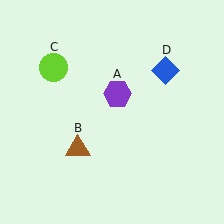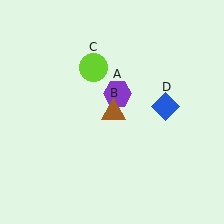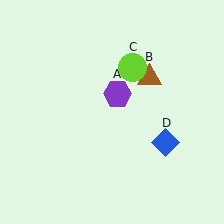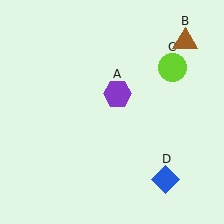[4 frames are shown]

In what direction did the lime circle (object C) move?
The lime circle (object C) moved right.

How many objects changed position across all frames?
3 objects changed position: brown triangle (object B), lime circle (object C), blue diamond (object D).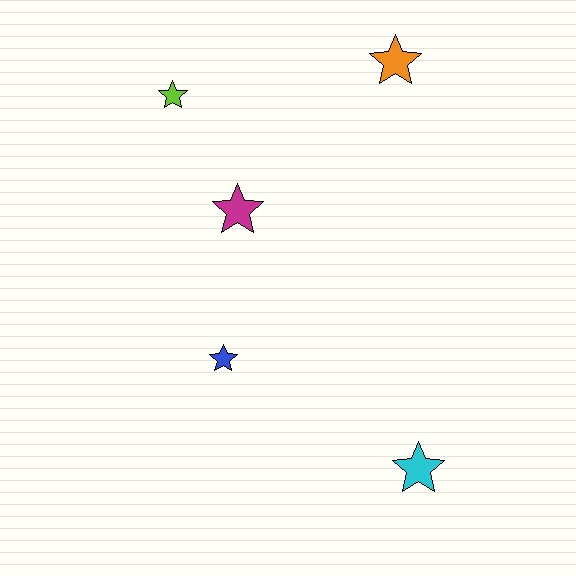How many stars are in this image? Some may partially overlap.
There are 5 stars.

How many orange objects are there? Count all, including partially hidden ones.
There is 1 orange object.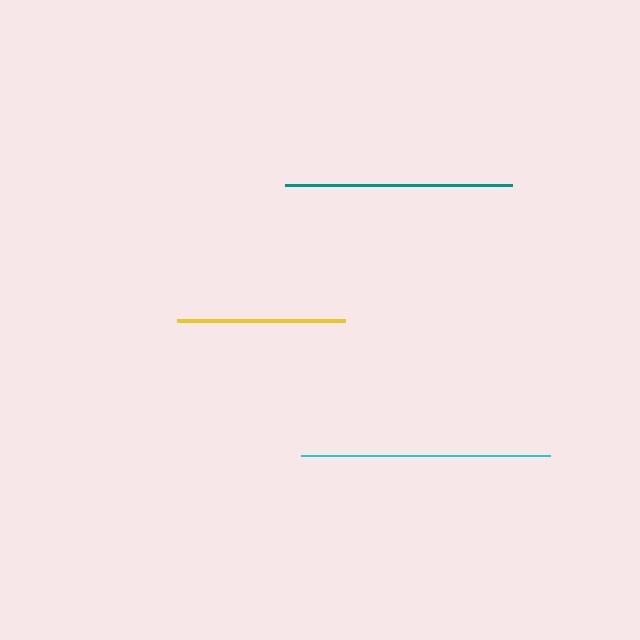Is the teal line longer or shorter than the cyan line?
The cyan line is longer than the teal line.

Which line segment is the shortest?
The yellow line is the shortest at approximately 168 pixels.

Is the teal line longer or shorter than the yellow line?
The teal line is longer than the yellow line.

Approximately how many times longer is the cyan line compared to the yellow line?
The cyan line is approximately 1.5 times the length of the yellow line.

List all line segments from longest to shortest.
From longest to shortest: cyan, teal, yellow.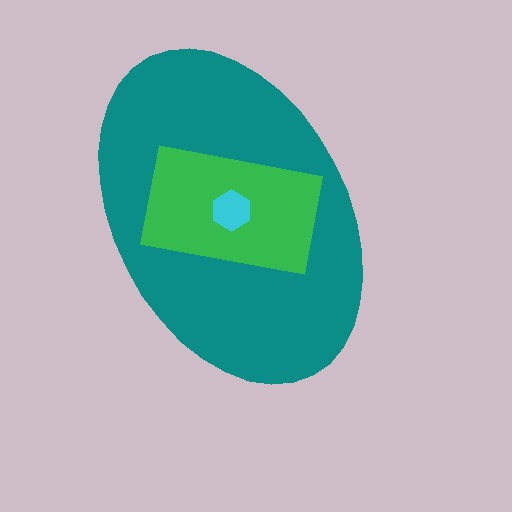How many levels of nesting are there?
3.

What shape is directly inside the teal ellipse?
The green rectangle.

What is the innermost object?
The cyan hexagon.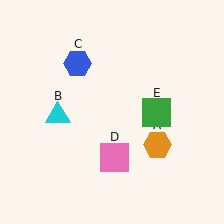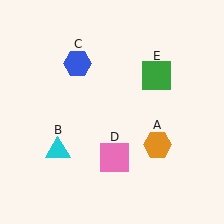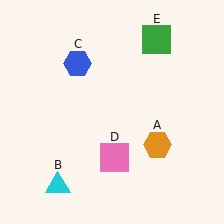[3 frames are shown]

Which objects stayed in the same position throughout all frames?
Orange hexagon (object A) and blue hexagon (object C) and pink square (object D) remained stationary.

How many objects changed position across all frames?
2 objects changed position: cyan triangle (object B), green square (object E).